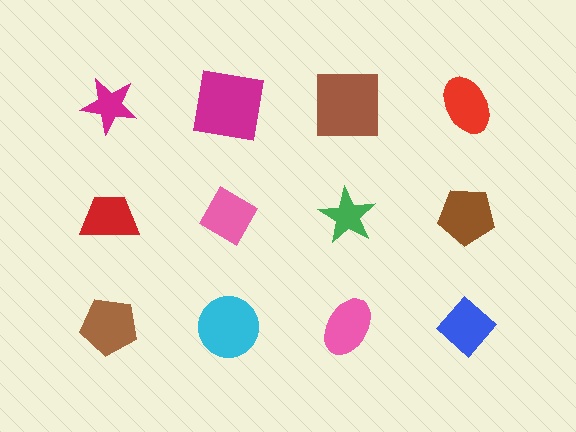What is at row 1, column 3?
A brown square.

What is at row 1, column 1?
A magenta star.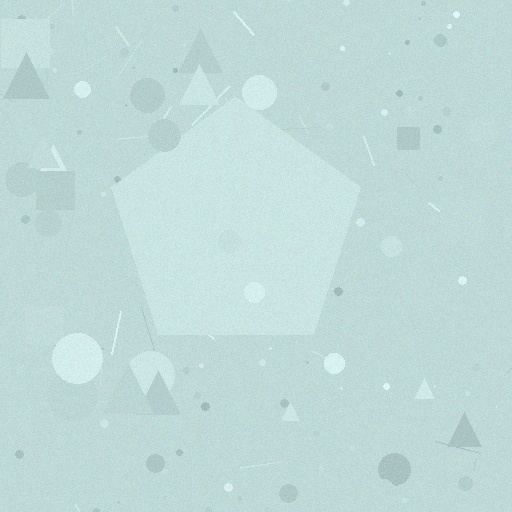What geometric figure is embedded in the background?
A pentagon is embedded in the background.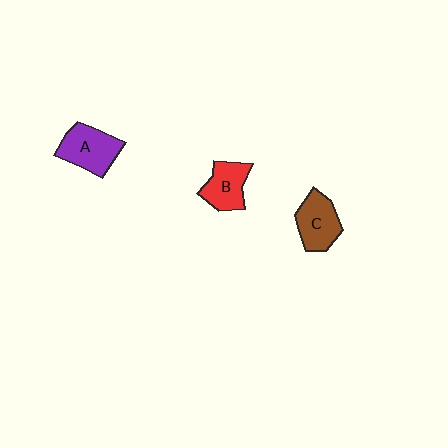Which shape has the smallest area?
Shape B (red).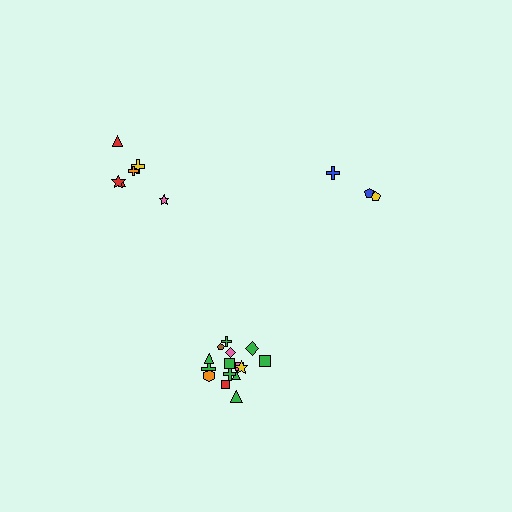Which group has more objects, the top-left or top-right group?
The top-left group.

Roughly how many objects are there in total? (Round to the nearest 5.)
Roughly 25 objects in total.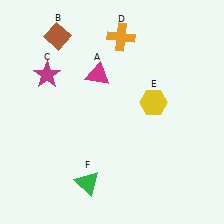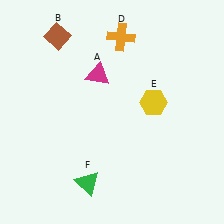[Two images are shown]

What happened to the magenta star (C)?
The magenta star (C) was removed in Image 2. It was in the top-left area of Image 1.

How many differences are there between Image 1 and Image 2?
There is 1 difference between the two images.